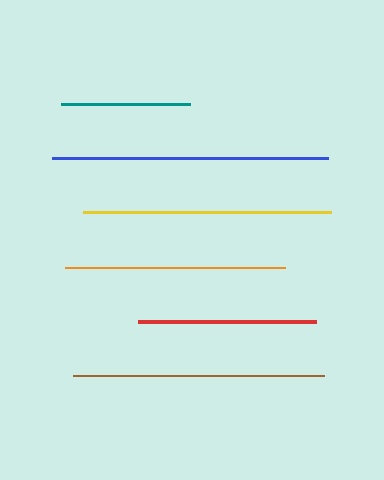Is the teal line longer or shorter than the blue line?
The blue line is longer than the teal line.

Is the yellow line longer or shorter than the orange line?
The yellow line is longer than the orange line.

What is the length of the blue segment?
The blue segment is approximately 276 pixels long.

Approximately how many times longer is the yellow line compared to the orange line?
The yellow line is approximately 1.1 times the length of the orange line.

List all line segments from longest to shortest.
From longest to shortest: blue, brown, yellow, orange, red, teal.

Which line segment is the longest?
The blue line is the longest at approximately 276 pixels.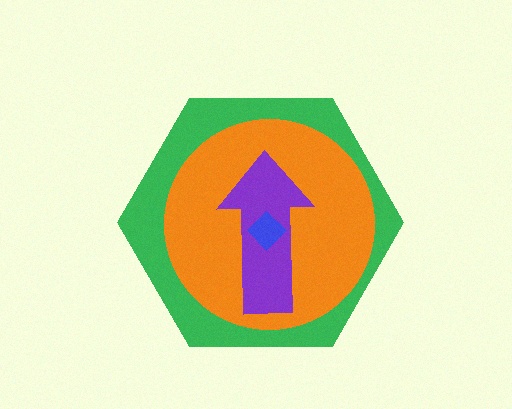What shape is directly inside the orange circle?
The purple arrow.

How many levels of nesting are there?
4.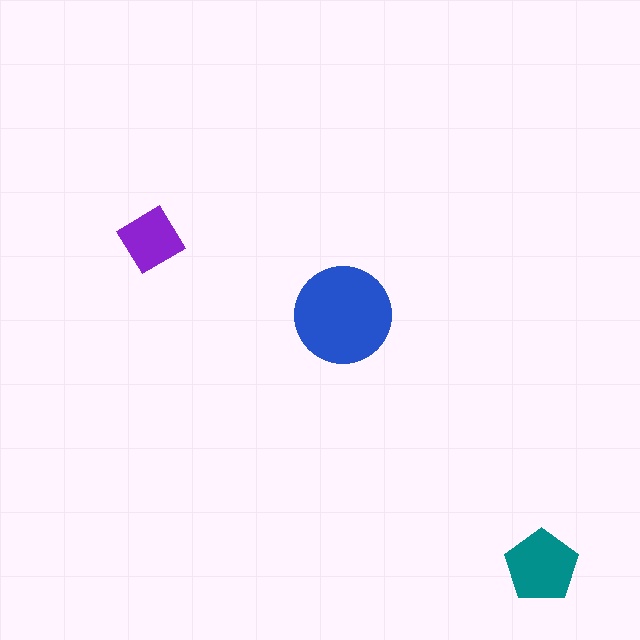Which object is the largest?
The blue circle.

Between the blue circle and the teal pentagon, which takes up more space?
The blue circle.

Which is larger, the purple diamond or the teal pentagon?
The teal pentagon.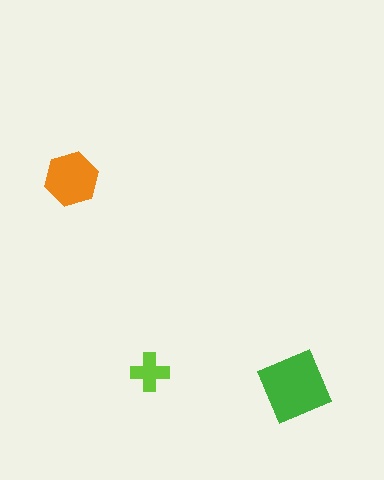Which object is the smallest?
The lime cross.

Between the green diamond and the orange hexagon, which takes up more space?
The green diamond.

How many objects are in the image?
There are 3 objects in the image.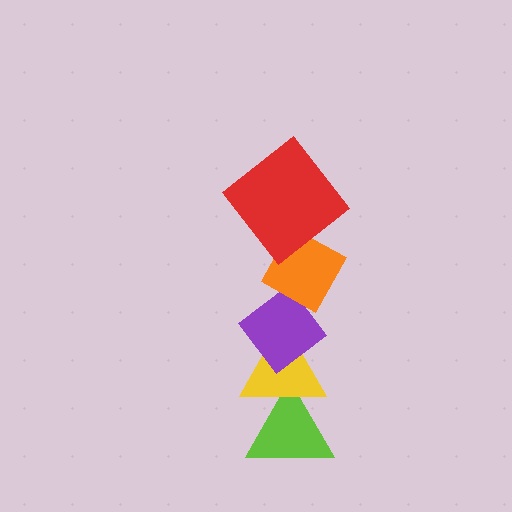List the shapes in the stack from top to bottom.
From top to bottom: the red diamond, the orange diamond, the purple diamond, the yellow triangle, the lime triangle.